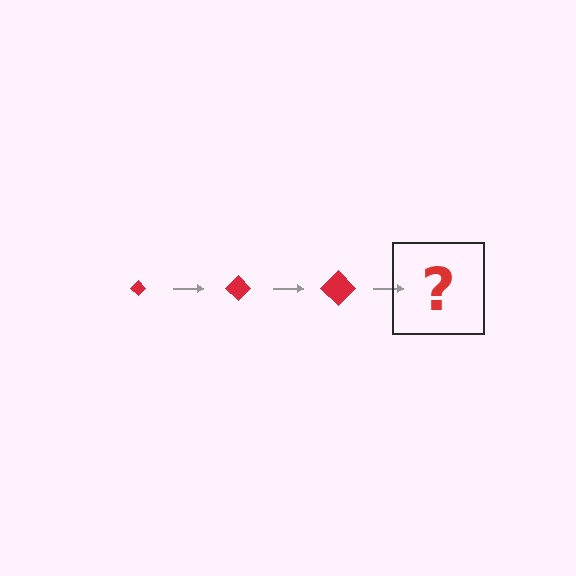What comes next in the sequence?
The next element should be a red diamond, larger than the previous one.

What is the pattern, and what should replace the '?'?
The pattern is that the diamond gets progressively larger each step. The '?' should be a red diamond, larger than the previous one.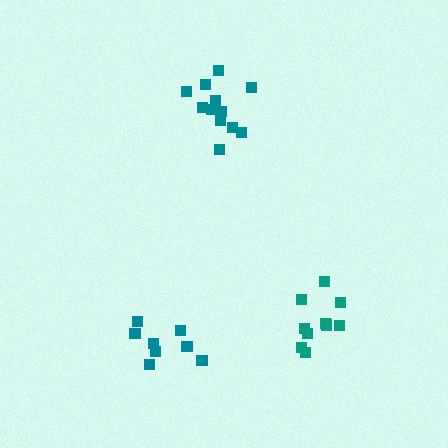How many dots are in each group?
Group 1: 10 dots, Group 2: 8 dots, Group 3: 12 dots (30 total).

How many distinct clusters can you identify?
There are 3 distinct clusters.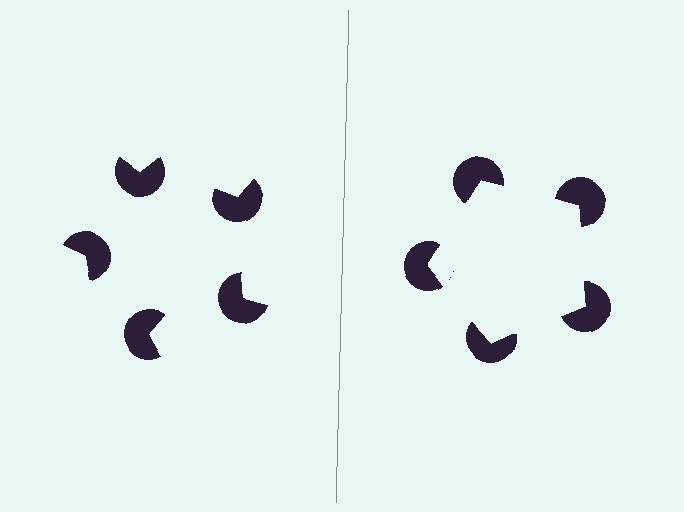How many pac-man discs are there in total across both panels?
10 — 5 on each side.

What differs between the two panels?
The pac-man discs are positioned identically on both sides; only the wedge orientations differ. On the right they align to a pentagon; on the left they are misaligned.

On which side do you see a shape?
An illusory pentagon appears on the right side. On the left side the wedge cuts are rotated, so no coherent shape forms.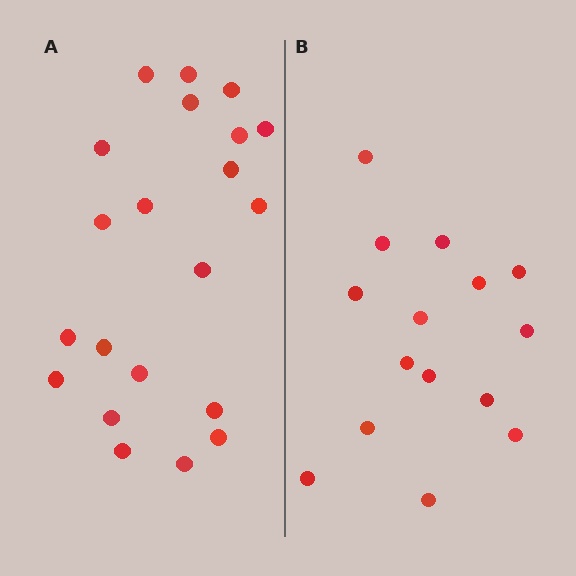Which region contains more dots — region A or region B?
Region A (the left region) has more dots.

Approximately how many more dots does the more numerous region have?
Region A has about 6 more dots than region B.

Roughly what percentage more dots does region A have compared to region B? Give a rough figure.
About 40% more.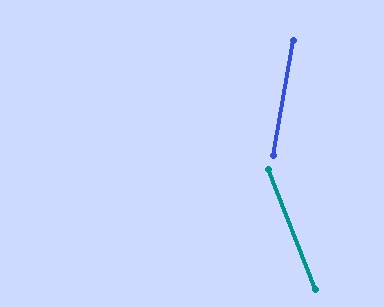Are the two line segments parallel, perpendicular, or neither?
Neither parallel nor perpendicular — they differ by about 32°.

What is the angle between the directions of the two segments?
Approximately 32 degrees.